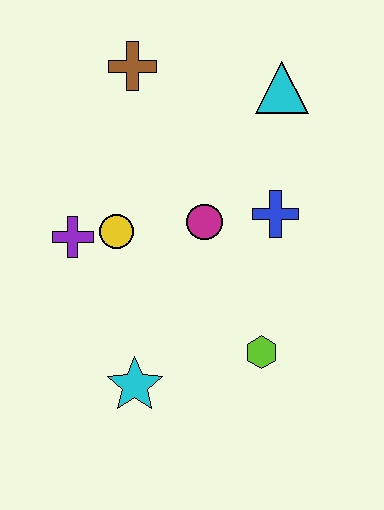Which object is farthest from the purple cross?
The cyan triangle is farthest from the purple cross.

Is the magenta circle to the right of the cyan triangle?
No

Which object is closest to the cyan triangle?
The blue cross is closest to the cyan triangle.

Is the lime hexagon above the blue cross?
No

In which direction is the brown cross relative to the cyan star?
The brown cross is above the cyan star.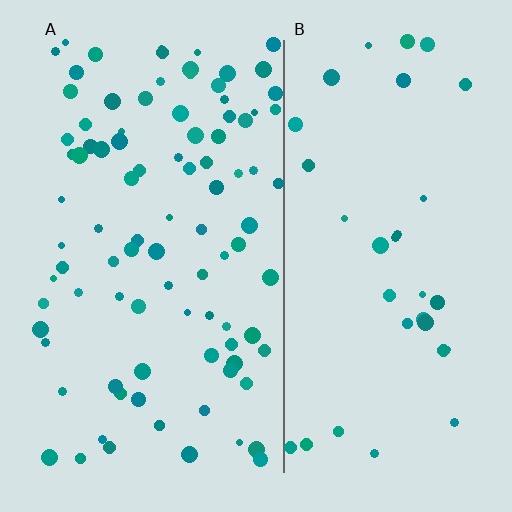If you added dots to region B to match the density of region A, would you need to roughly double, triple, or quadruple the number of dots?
Approximately triple.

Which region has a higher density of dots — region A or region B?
A (the left).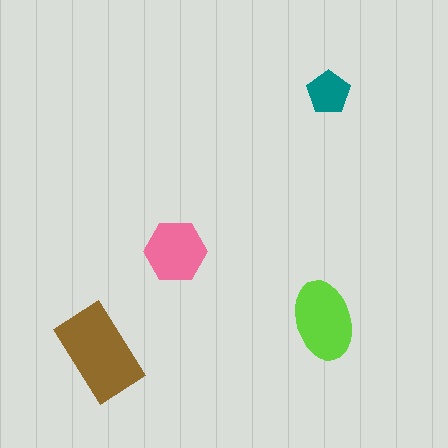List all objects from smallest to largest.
The teal pentagon, the pink hexagon, the lime ellipse, the brown rectangle.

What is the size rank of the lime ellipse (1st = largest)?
2nd.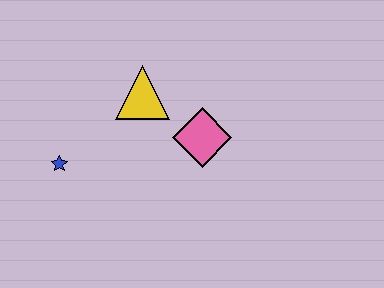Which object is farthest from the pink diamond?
The blue star is farthest from the pink diamond.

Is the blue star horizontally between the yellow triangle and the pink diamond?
No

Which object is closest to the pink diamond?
The yellow triangle is closest to the pink diamond.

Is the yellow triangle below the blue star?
No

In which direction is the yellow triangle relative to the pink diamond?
The yellow triangle is to the left of the pink diamond.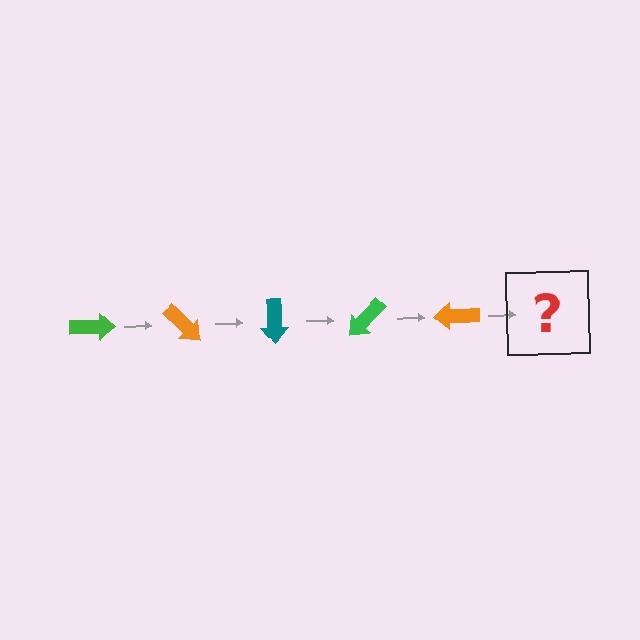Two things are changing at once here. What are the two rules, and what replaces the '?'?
The two rules are that it rotates 45 degrees each step and the color cycles through green, orange, and teal. The '?' should be a teal arrow, rotated 225 degrees from the start.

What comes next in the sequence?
The next element should be a teal arrow, rotated 225 degrees from the start.